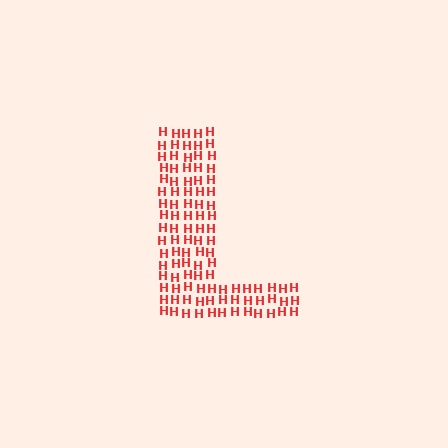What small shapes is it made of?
It is made of small letter H's.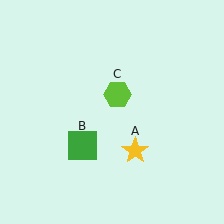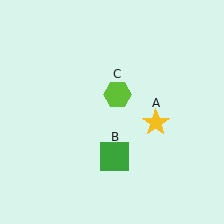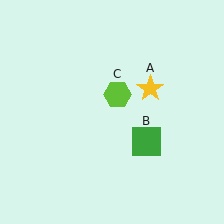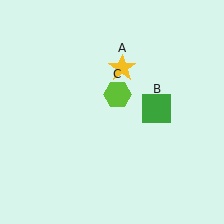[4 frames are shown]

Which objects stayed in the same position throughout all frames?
Lime hexagon (object C) remained stationary.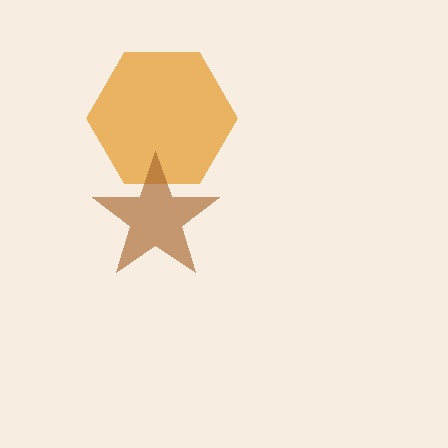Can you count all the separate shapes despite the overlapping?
Yes, there are 2 separate shapes.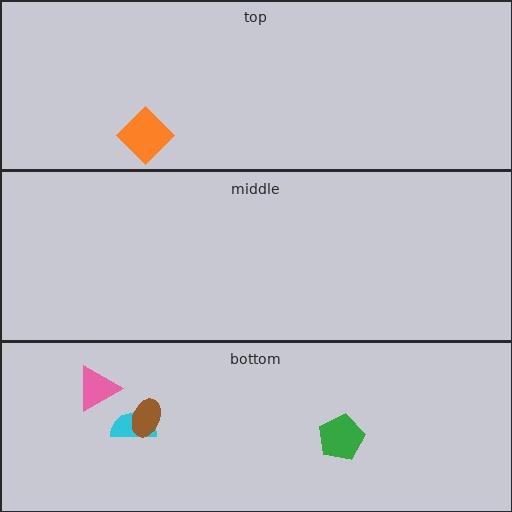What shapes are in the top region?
The orange diamond.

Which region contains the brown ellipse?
The bottom region.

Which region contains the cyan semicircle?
The bottom region.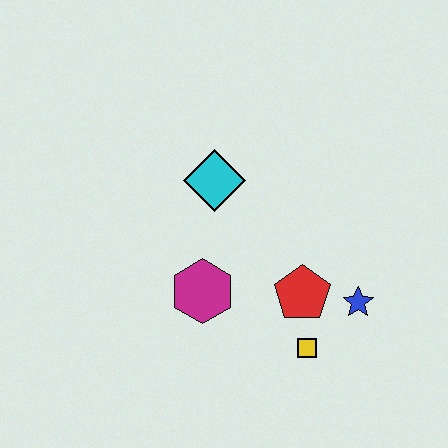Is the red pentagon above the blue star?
Yes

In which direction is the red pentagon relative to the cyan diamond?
The red pentagon is below the cyan diamond.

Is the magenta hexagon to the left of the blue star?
Yes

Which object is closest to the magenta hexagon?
The red pentagon is closest to the magenta hexagon.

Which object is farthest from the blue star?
The cyan diamond is farthest from the blue star.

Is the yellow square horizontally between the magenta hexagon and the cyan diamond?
No